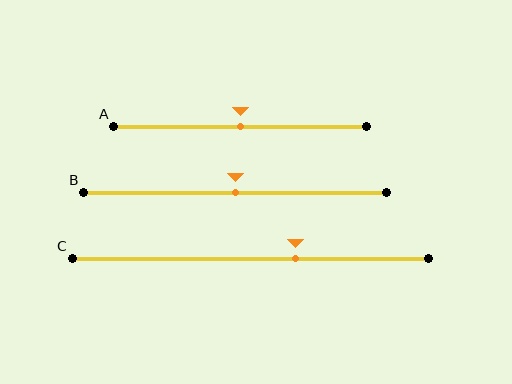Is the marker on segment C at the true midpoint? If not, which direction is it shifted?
No, the marker on segment C is shifted to the right by about 13% of the segment length.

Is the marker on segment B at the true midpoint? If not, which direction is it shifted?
Yes, the marker on segment B is at the true midpoint.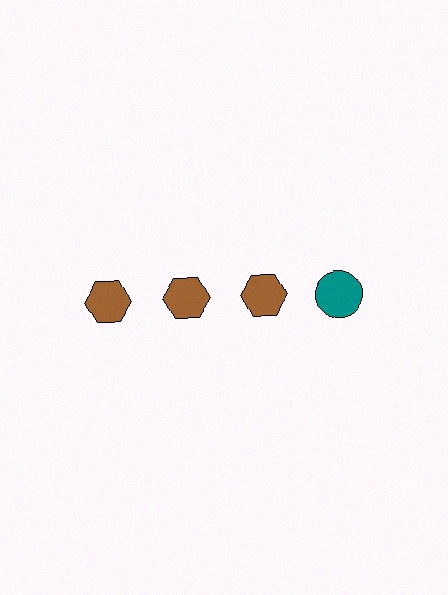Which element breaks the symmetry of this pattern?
The teal circle in the top row, second from right column breaks the symmetry. All other shapes are brown hexagons.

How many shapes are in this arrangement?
There are 4 shapes arranged in a grid pattern.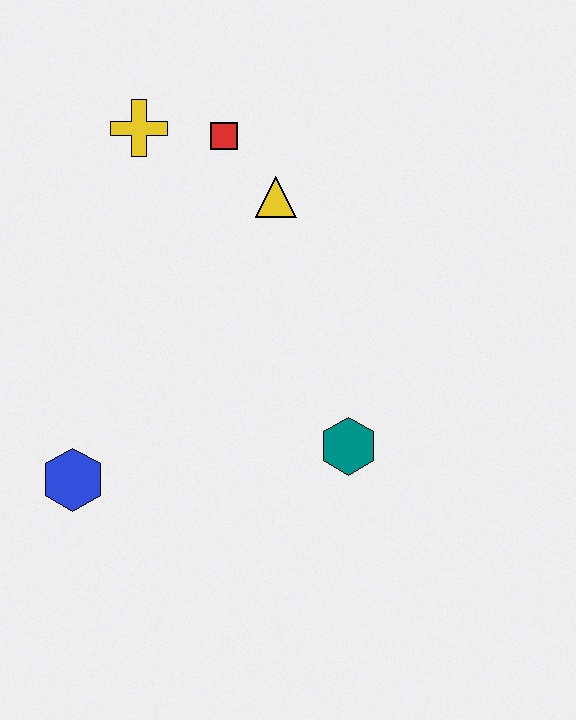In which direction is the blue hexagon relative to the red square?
The blue hexagon is below the red square.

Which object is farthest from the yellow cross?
The teal hexagon is farthest from the yellow cross.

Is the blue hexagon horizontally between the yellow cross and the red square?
No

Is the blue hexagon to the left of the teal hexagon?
Yes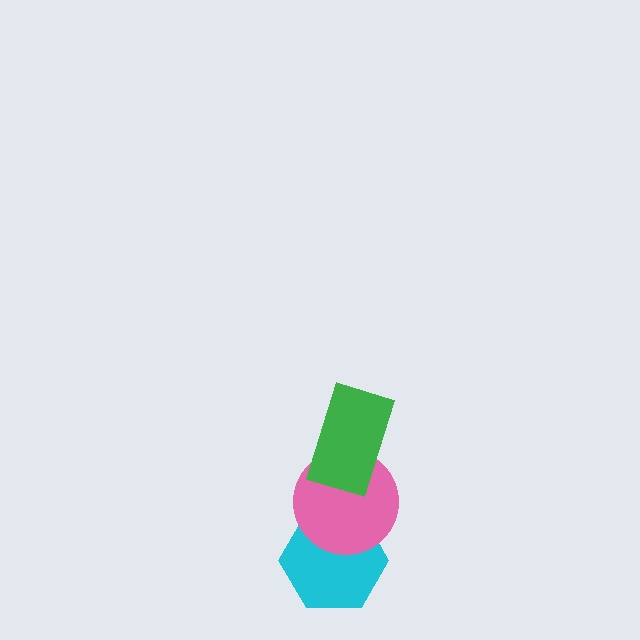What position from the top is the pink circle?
The pink circle is 2nd from the top.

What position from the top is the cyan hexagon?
The cyan hexagon is 3rd from the top.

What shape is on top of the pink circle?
The green rectangle is on top of the pink circle.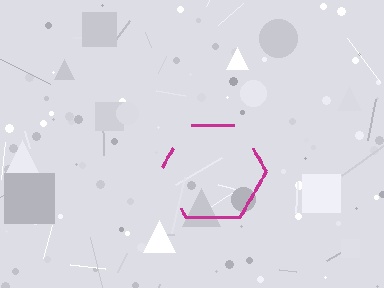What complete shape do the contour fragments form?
The contour fragments form a hexagon.